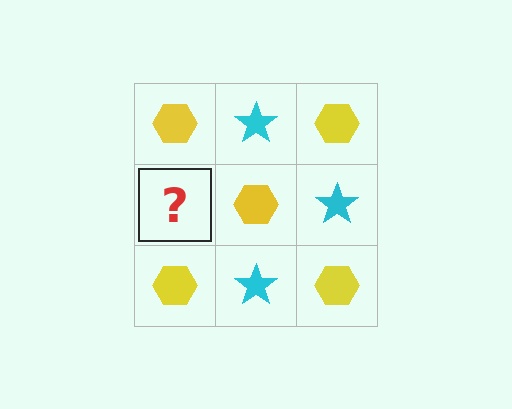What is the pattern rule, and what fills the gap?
The rule is that it alternates yellow hexagon and cyan star in a checkerboard pattern. The gap should be filled with a cyan star.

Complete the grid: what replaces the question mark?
The question mark should be replaced with a cyan star.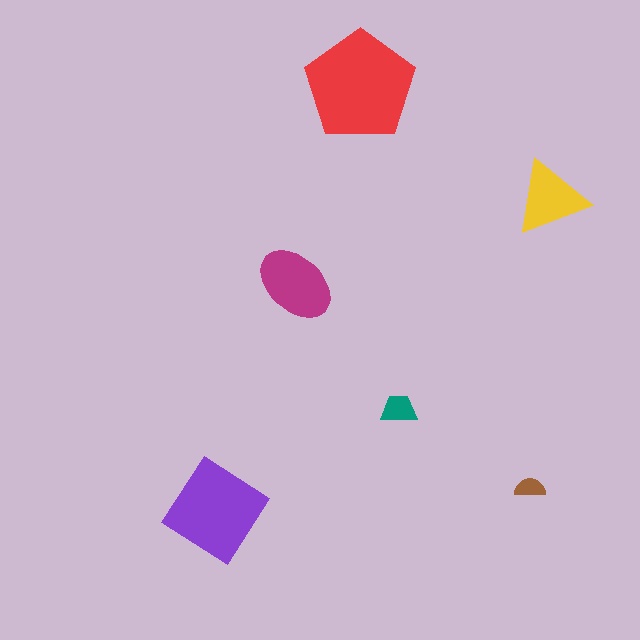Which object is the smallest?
The brown semicircle.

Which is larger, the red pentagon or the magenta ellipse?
The red pentagon.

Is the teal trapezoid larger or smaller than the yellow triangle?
Smaller.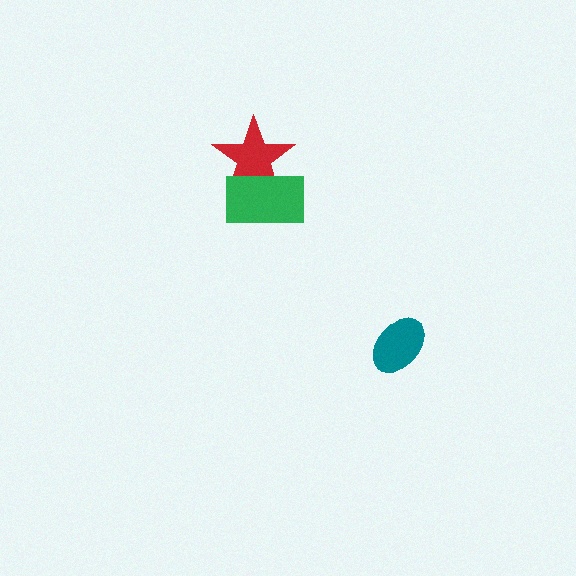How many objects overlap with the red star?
1 object overlaps with the red star.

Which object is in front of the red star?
The green rectangle is in front of the red star.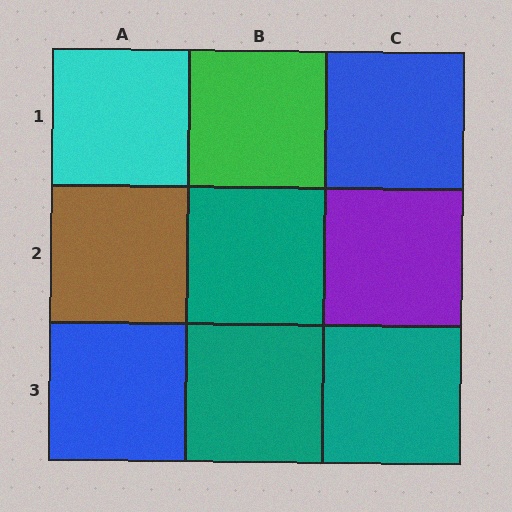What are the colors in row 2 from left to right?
Brown, teal, purple.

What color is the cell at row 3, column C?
Teal.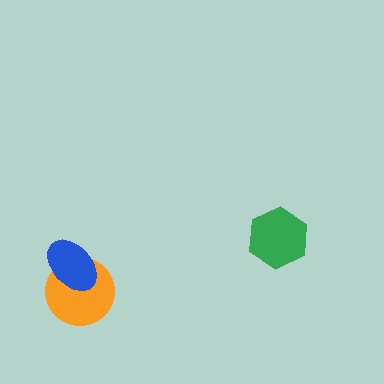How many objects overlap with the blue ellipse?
1 object overlaps with the blue ellipse.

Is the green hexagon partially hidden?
No, no other shape covers it.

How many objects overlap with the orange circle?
1 object overlaps with the orange circle.